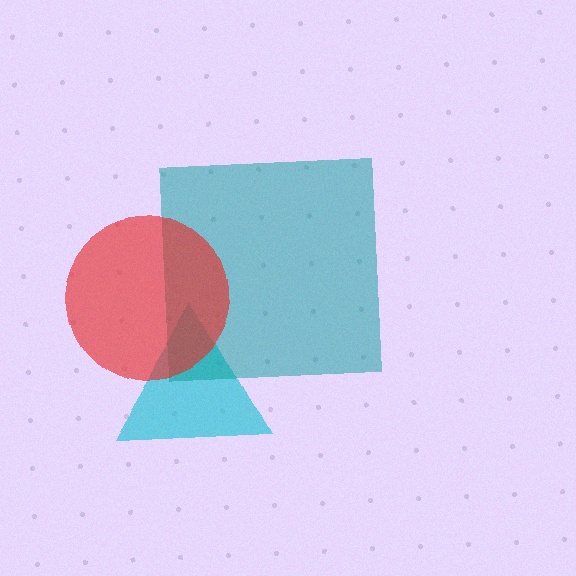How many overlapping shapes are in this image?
There are 3 overlapping shapes in the image.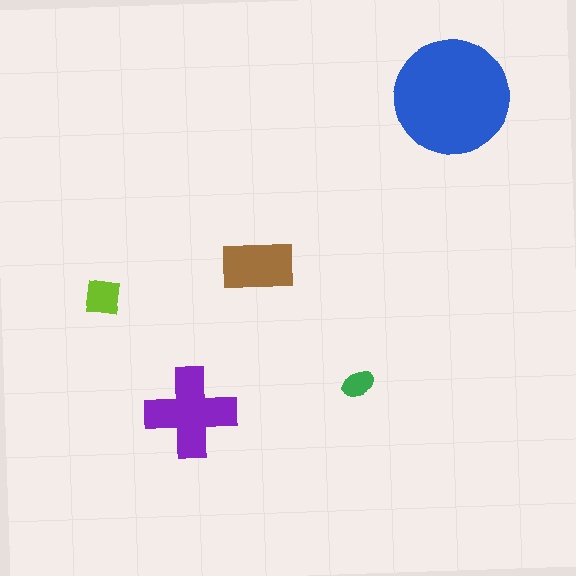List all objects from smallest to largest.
The green ellipse, the lime square, the brown rectangle, the purple cross, the blue circle.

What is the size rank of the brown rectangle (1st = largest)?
3rd.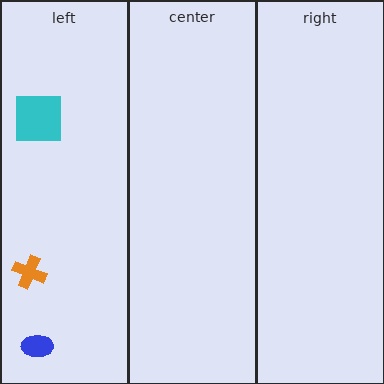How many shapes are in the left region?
3.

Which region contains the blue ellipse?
The left region.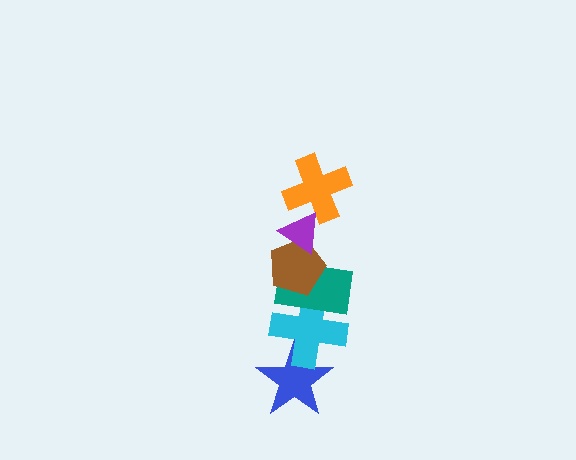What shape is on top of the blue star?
The cyan cross is on top of the blue star.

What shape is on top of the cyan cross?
The teal rectangle is on top of the cyan cross.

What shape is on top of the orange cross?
The purple triangle is on top of the orange cross.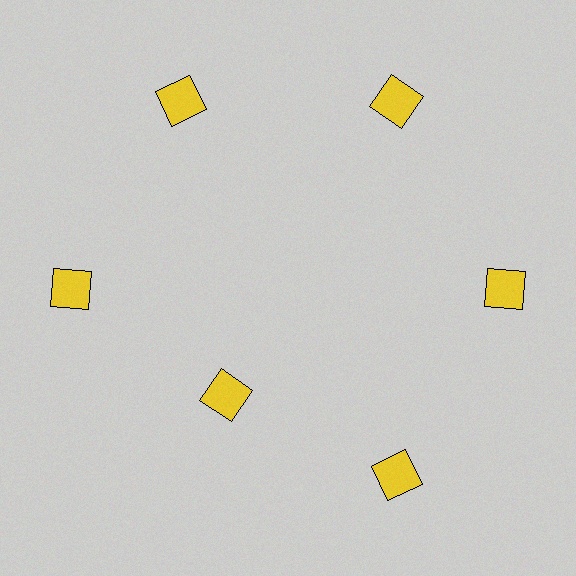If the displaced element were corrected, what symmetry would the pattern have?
It would have 6-fold rotational symmetry — the pattern would map onto itself every 60 degrees.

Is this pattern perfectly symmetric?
No. The 6 yellow squares are arranged in a ring, but one element near the 7 o'clock position is pulled inward toward the center, breaking the 6-fold rotational symmetry.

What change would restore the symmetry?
The symmetry would be restored by moving it outward, back onto the ring so that all 6 squares sit at equal angles and equal distance from the center.